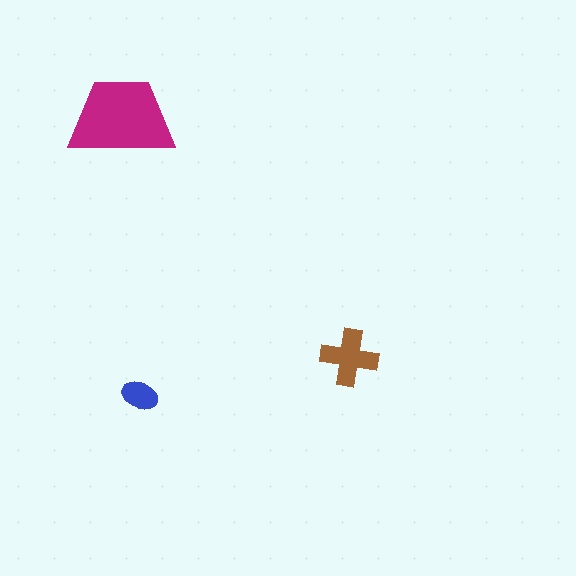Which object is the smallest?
The blue ellipse.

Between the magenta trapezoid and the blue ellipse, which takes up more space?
The magenta trapezoid.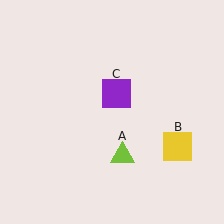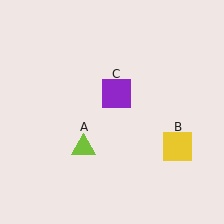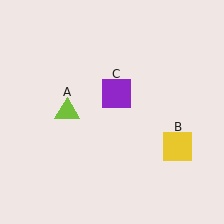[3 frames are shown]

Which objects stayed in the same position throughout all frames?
Yellow square (object B) and purple square (object C) remained stationary.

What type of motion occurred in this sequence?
The lime triangle (object A) rotated clockwise around the center of the scene.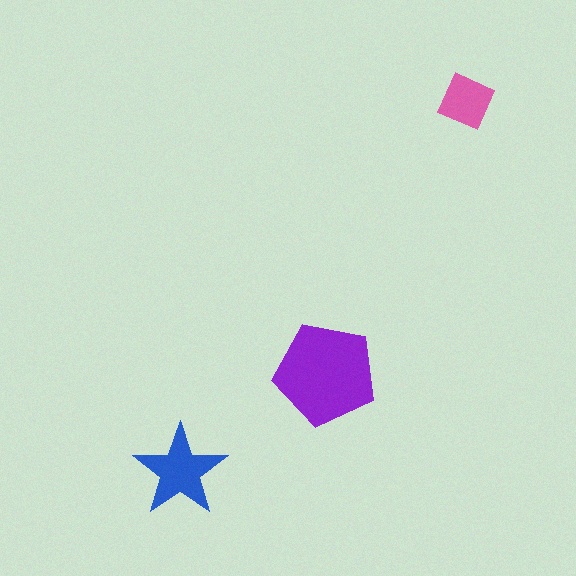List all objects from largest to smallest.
The purple pentagon, the blue star, the pink diamond.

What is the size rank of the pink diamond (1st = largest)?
3rd.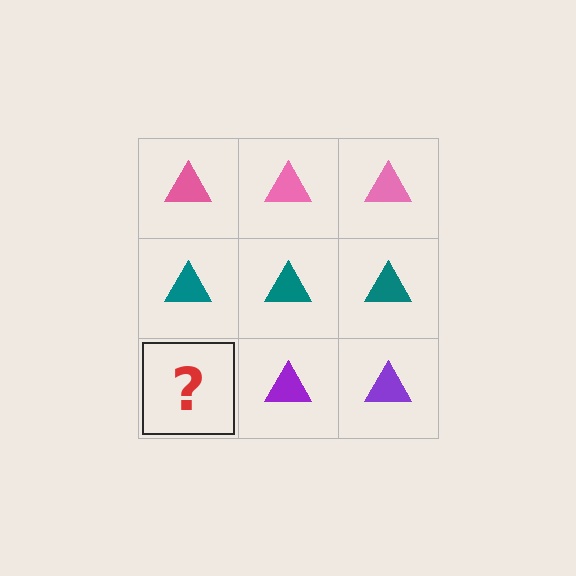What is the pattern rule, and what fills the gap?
The rule is that each row has a consistent color. The gap should be filled with a purple triangle.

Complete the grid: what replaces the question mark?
The question mark should be replaced with a purple triangle.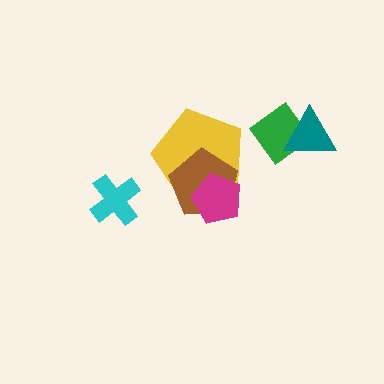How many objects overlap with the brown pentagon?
2 objects overlap with the brown pentagon.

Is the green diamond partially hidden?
Yes, it is partially covered by another shape.